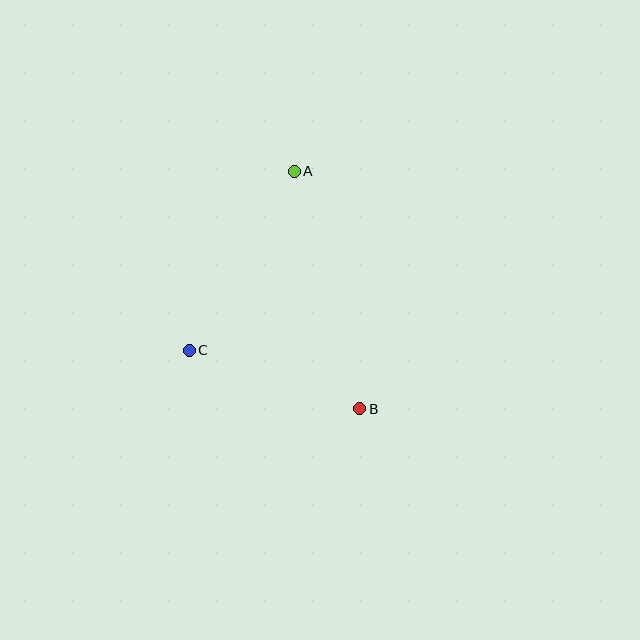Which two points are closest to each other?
Points B and C are closest to each other.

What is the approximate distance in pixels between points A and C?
The distance between A and C is approximately 207 pixels.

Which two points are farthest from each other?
Points A and B are farthest from each other.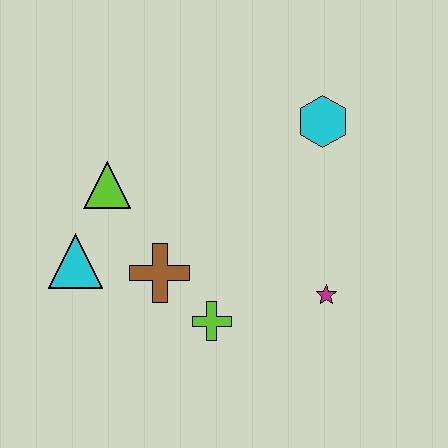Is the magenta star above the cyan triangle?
No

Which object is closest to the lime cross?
The brown cross is closest to the lime cross.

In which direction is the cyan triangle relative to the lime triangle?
The cyan triangle is below the lime triangle.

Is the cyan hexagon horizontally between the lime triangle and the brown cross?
No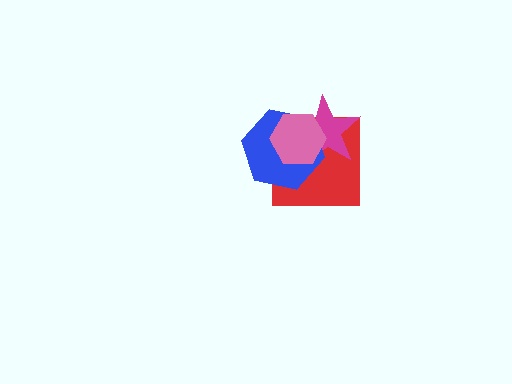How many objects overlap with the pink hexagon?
3 objects overlap with the pink hexagon.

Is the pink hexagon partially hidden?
No, no other shape covers it.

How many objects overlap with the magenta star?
3 objects overlap with the magenta star.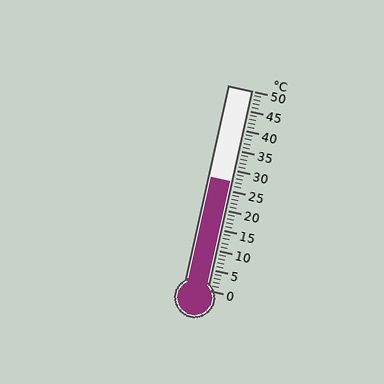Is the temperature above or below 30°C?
The temperature is below 30°C.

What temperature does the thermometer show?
The thermometer shows approximately 27°C.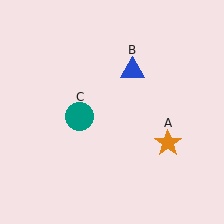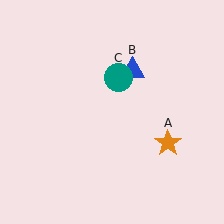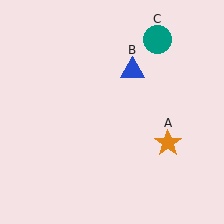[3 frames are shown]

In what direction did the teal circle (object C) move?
The teal circle (object C) moved up and to the right.